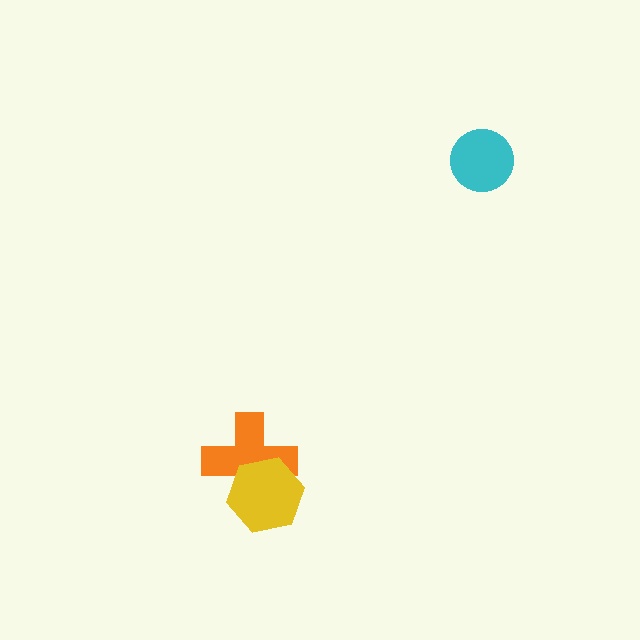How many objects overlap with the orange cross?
1 object overlaps with the orange cross.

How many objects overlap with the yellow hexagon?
1 object overlaps with the yellow hexagon.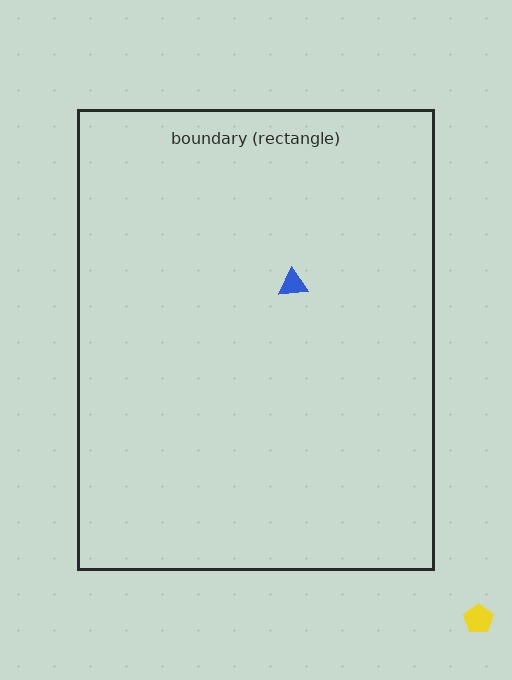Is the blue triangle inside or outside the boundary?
Inside.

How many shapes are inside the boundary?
1 inside, 1 outside.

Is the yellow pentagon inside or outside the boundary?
Outside.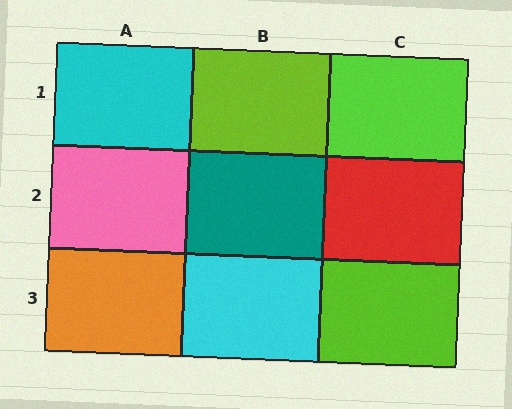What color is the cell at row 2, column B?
Teal.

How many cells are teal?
1 cell is teal.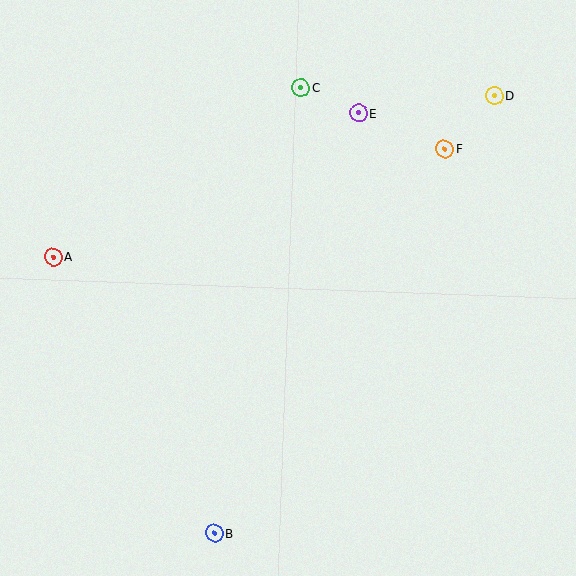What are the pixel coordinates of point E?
Point E is at (359, 113).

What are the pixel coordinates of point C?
Point C is at (301, 87).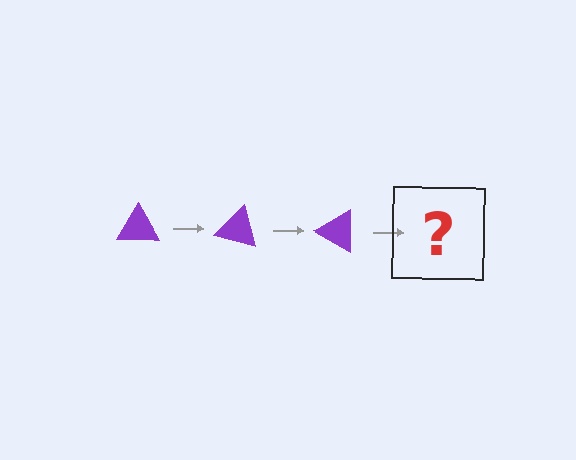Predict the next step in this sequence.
The next step is a purple triangle rotated 45 degrees.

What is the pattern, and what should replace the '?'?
The pattern is that the triangle rotates 15 degrees each step. The '?' should be a purple triangle rotated 45 degrees.